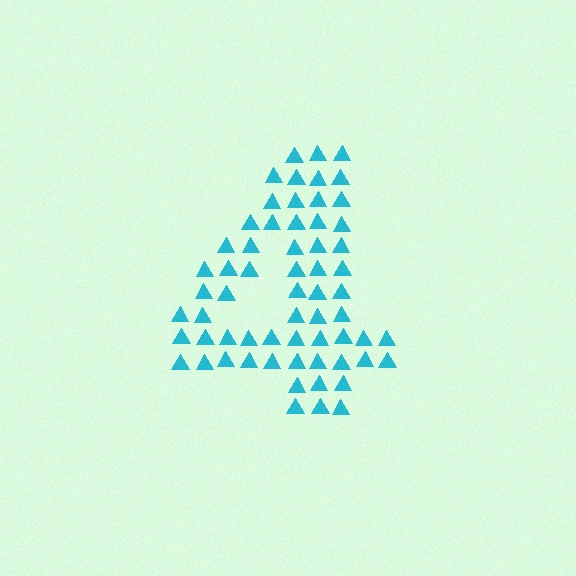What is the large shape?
The large shape is the digit 4.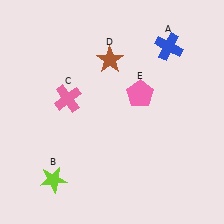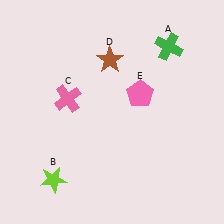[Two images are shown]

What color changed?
The cross (A) changed from blue in Image 1 to green in Image 2.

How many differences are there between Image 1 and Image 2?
There is 1 difference between the two images.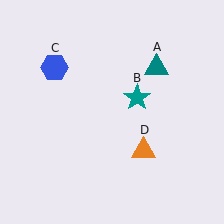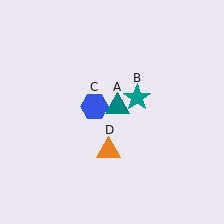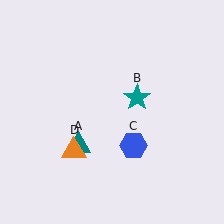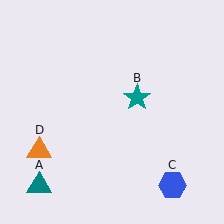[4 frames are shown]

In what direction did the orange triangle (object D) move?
The orange triangle (object D) moved left.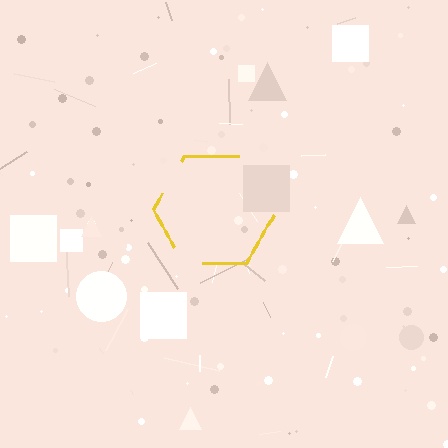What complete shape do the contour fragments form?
The contour fragments form a hexagon.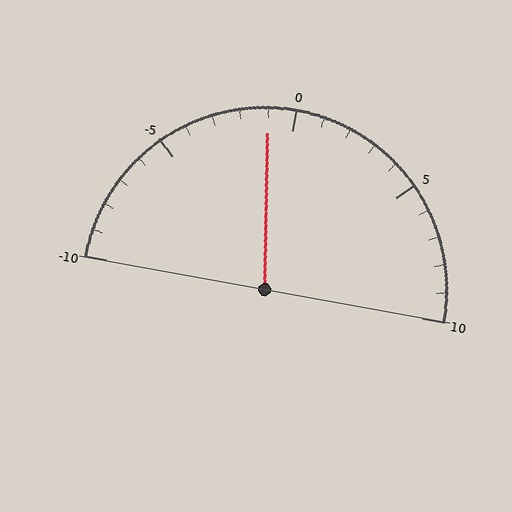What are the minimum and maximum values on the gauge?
The gauge ranges from -10 to 10.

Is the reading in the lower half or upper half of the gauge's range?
The reading is in the lower half of the range (-10 to 10).